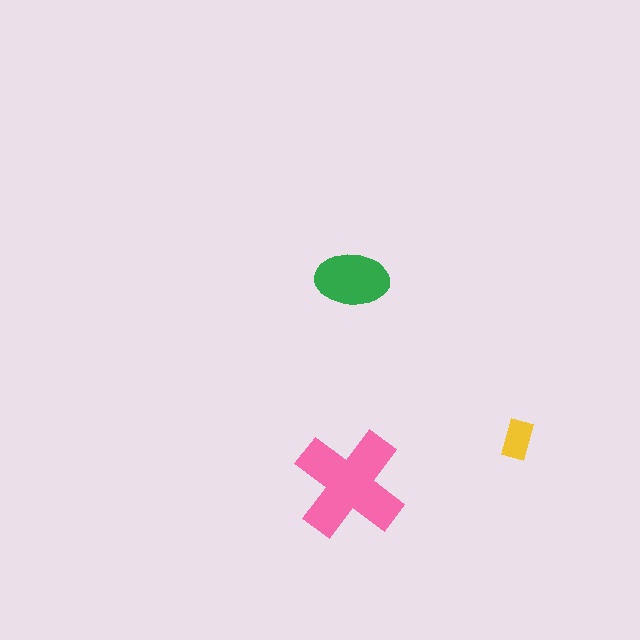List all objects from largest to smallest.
The pink cross, the green ellipse, the yellow rectangle.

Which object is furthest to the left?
The pink cross is leftmost.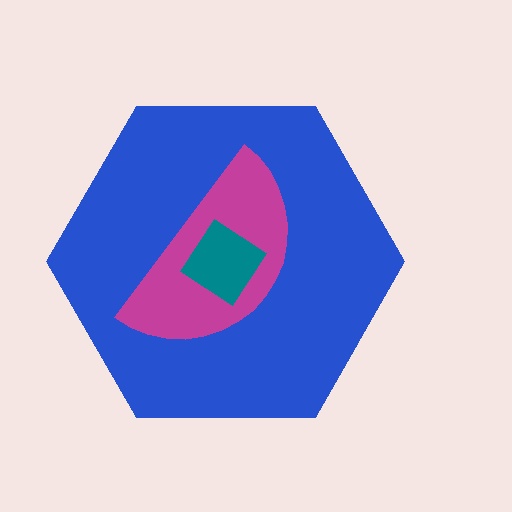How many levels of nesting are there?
3.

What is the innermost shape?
The teal diamond.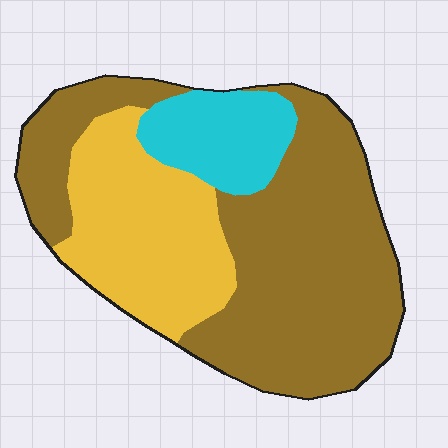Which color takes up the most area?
Brown, at roughly 55%.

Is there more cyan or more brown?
Brown.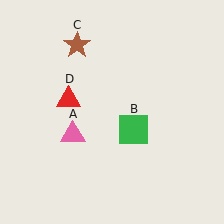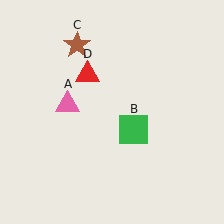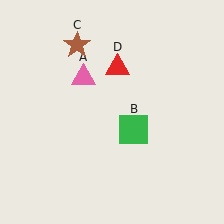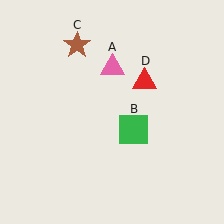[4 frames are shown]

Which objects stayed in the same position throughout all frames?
Green square (object B) and brown star (object C) remained stationary.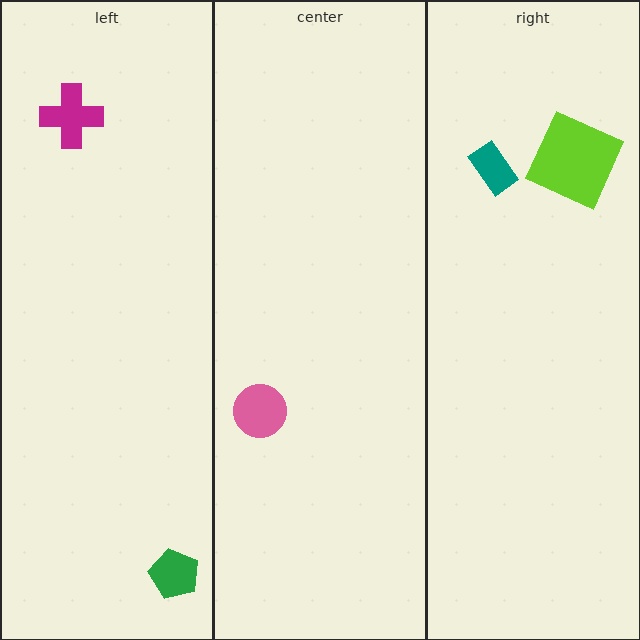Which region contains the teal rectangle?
The right region.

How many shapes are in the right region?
2.